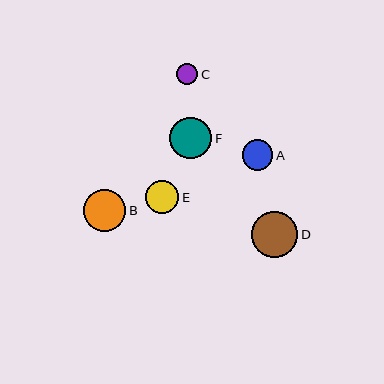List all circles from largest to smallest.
From largest to smallest: D, B, F, E, A, C.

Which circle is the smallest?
Circle C is the smallest with a size of approximately 21 pixels.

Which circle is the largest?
Circle D is the largest with a size of approximately 46 pixels.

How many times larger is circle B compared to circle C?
Circle B is approximately 2.0 times the size of circle C.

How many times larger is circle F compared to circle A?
Circle F is approximately 1.4 times the size of circle A.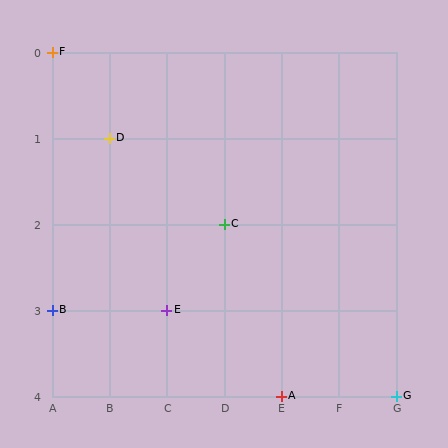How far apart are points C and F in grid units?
Points C and F are 3 columns and 2 rows apart (about 3.6 grid units diagonally).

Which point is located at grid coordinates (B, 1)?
Point D is at (B, 1).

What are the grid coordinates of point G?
Point G is at grid coordinates (G, 4).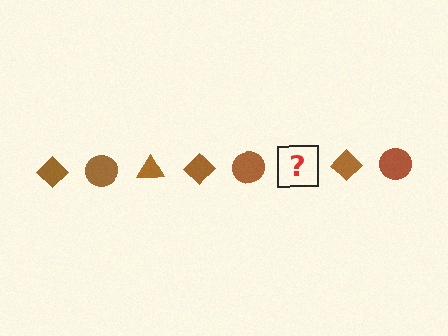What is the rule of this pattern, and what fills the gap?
The rule is that the pattern cycles through diamond, circle, triangle shapes in brown. The gap should be filled with a brown triangle.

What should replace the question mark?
The question mark should be replaced with a brown triangle.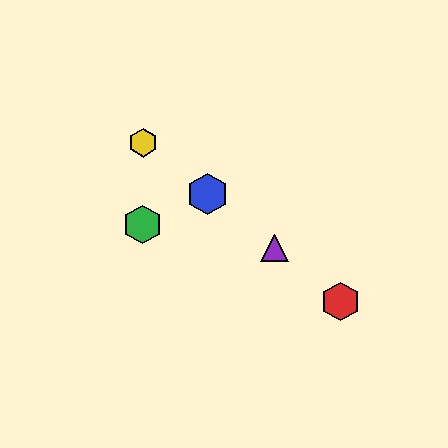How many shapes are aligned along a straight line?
4 shapes (the red hexagon, the blue hexagon, the yellow hexagon, the purple triangle) are aligned along a straight line.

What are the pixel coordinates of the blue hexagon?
The blue hexagon is at (207, 194).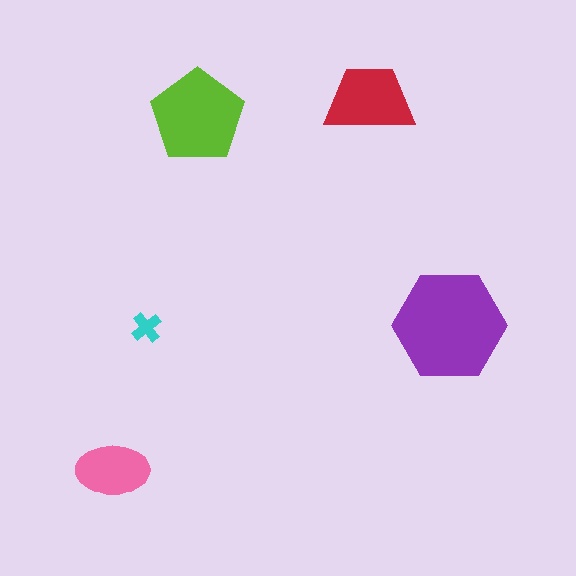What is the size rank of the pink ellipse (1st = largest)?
4th.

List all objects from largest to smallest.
The purple hexagon, the lime pentagon, the red trapezoid, the pink ellipse, the cyan cross.